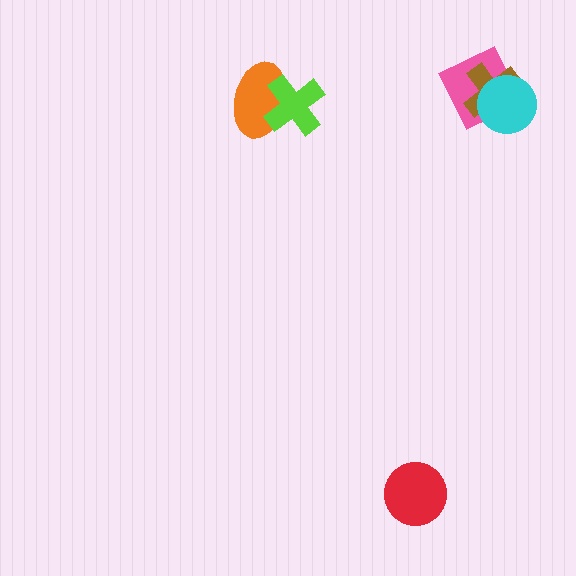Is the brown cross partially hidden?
Yes, it is partially covered by another shape.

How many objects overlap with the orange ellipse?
1 object overlaps with the orange ellipse.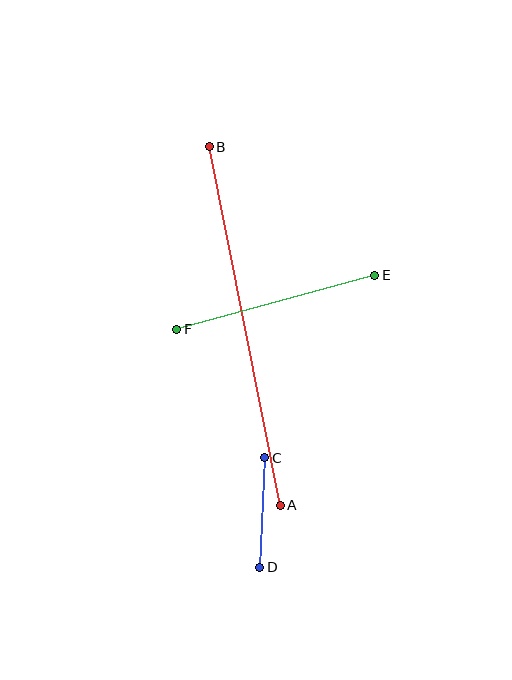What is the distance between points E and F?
The distance is approximately 205 pixels.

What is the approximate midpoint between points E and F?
The midpoint is at approximately (276, 302) pixels.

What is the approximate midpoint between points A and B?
The midpoint is at approximately (245, 326) pixels.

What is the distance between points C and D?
The distance is approximately 110 pixels.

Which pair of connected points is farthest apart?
Points A and B are farthest apart.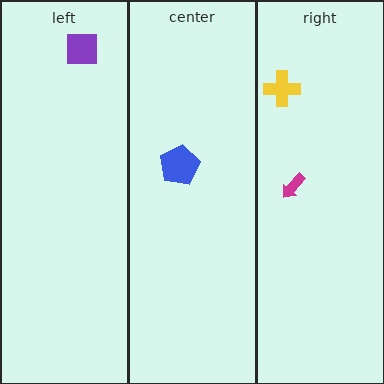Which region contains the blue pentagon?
The center region.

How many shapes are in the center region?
1.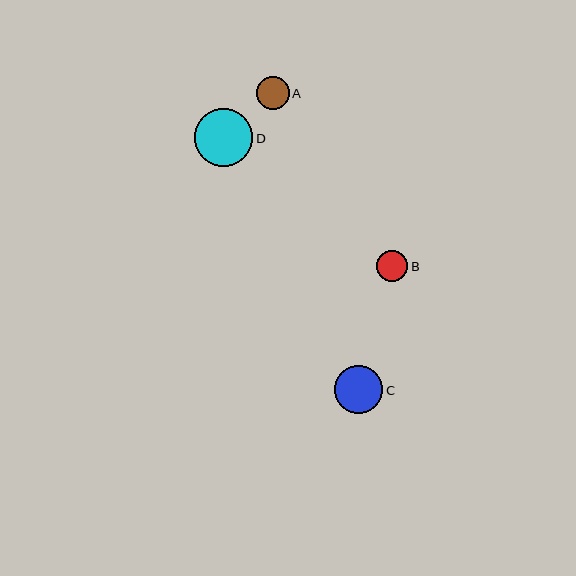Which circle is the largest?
Circle D is the largest with a size of approximately 58 pixels.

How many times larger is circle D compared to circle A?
Circle D is approximately 1.8 times the size of circle A.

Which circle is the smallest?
Circle B is the smallest with a size of approximately 31 pixels.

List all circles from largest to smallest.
From largest to smallest: D, C, A, B.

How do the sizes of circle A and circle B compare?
Circle A and circle B are approximately the same size.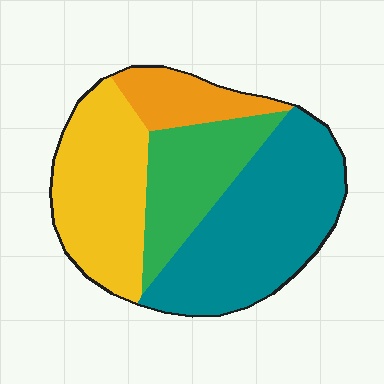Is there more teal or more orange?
Teal.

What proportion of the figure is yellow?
Yellow covers 29% of the figure.